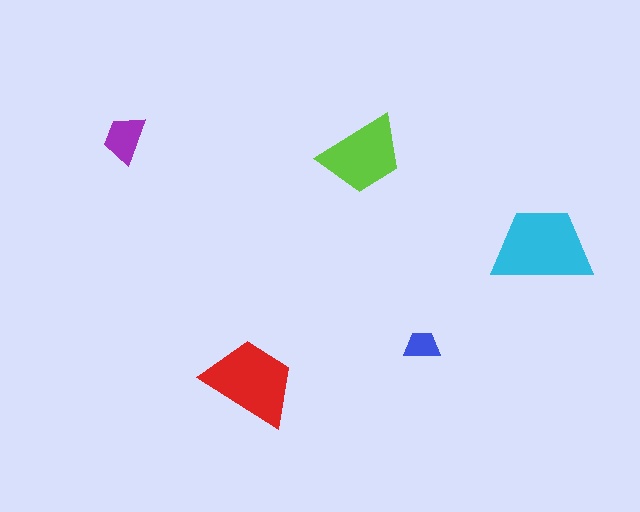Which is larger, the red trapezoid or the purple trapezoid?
The red one.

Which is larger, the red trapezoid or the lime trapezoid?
The red one.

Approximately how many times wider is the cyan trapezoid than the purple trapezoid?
About 2 times wider.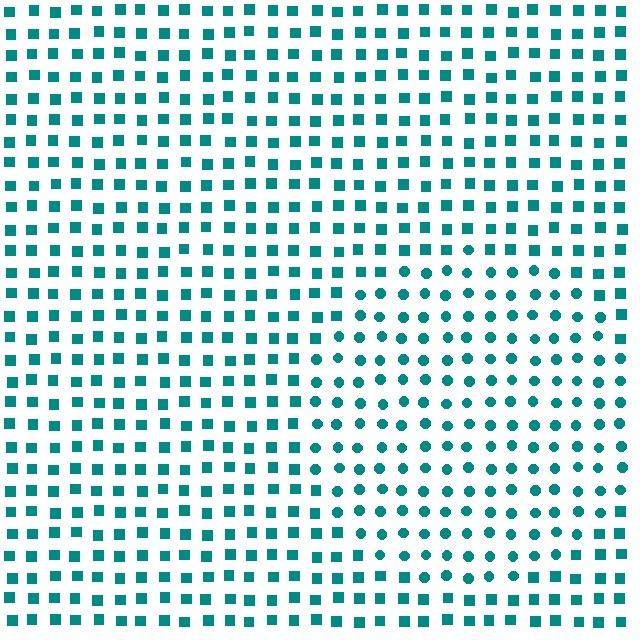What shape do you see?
I see a circle.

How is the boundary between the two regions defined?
The boundary is defined by a change in element shape: circles inside vs. squares outside. All elements share the same color and spacing.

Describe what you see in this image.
The image is filled with small teal elements arranged in a uniform grid. A circle-shaped region contains circles, while the surrounding area contains squares. The boundary is defined purely by the change in element shape.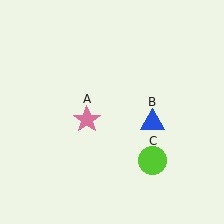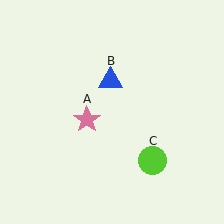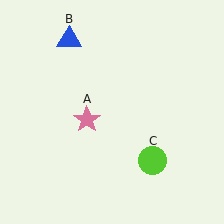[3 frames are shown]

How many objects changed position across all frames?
1 object changed position: blue triangle (object B).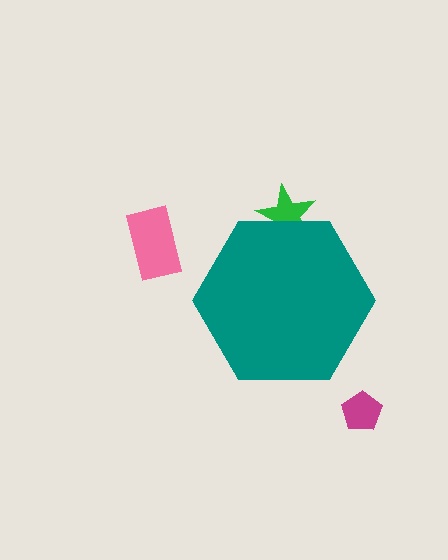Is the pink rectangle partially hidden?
No, the pink rectangle is fully visible.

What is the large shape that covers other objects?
A teal hexagon.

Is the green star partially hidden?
Yes, the green star is partially hidden behind the teal hexagon.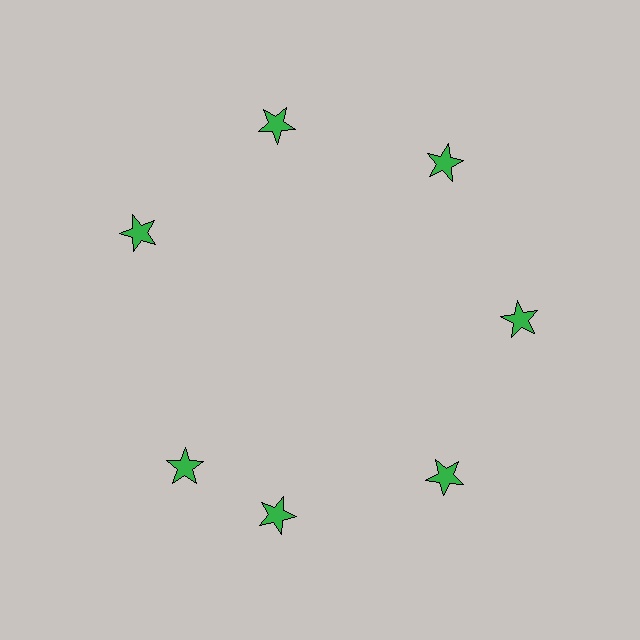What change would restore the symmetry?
The symmetry would be restored by rotating it back into even spacing with its neighbors so that all 7 stars sit at equal angles and equal distance from the center.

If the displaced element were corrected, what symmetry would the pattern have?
It would have 7-fold rotational symmetry — the pattern would map onto itself every 51 degrees.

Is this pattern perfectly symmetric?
No. The 7 green stars are arranged in a ring, but one element near the 8 o'clock position is rotated out of alignment along the ring, breaking the 7-fold rotational symmetry.